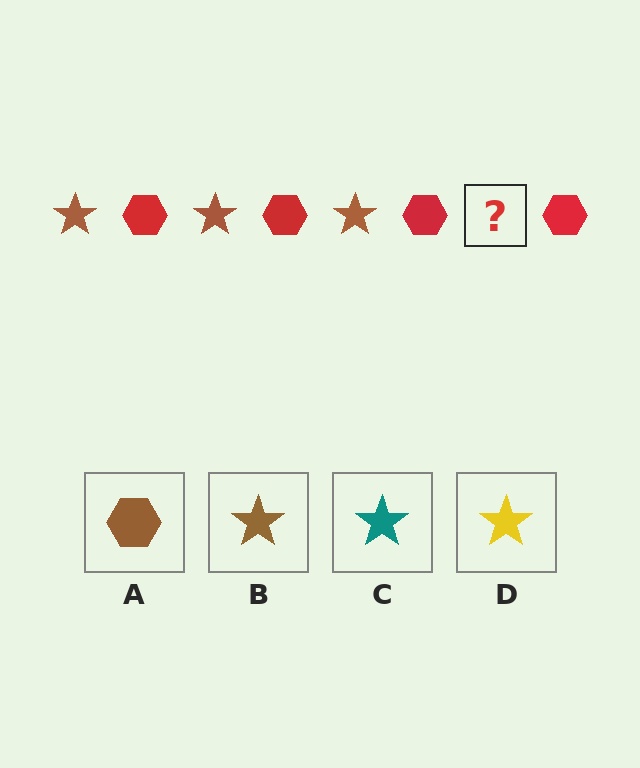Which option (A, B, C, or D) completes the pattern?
B.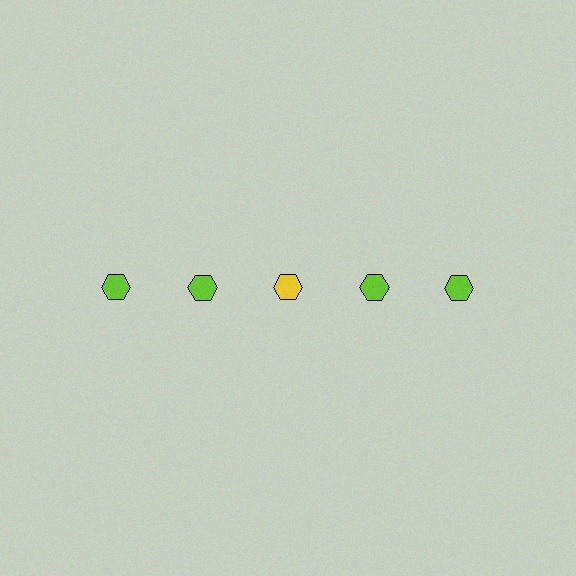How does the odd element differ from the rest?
It has a different color: yellow instead of lime.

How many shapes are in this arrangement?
There are 5 shapes arranged in a grid pattern.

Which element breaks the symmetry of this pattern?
The yellow hexagon in the top row, center column breaks the symmetry. All other shapes are lime hexagons.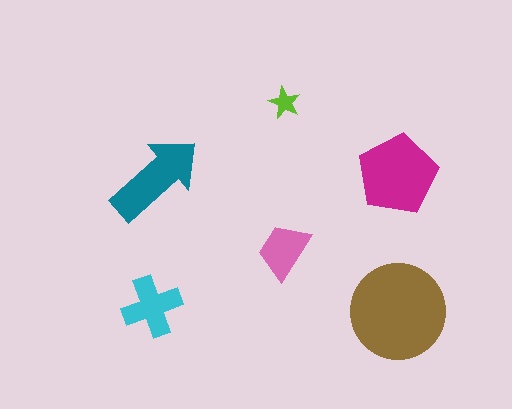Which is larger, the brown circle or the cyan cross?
The brown circle.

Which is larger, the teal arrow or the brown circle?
The brown circle.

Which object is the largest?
The brown circle.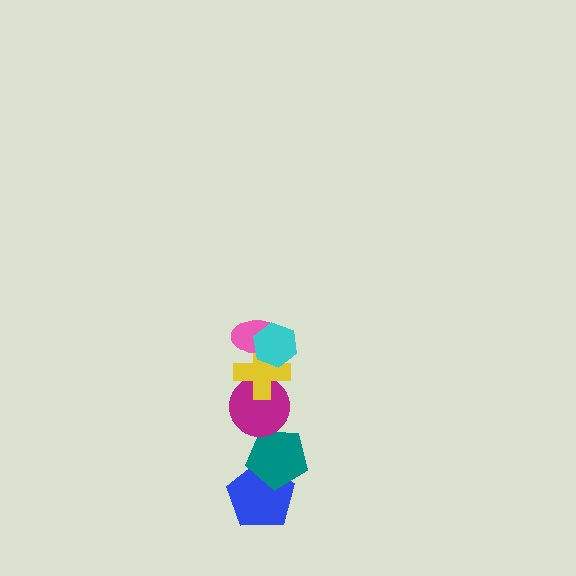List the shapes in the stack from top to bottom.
From top to bottom: the cyan hexagon, the pink ellipse, the yellow cross, the magenta circle, the teal pentagon, the blue pentagon.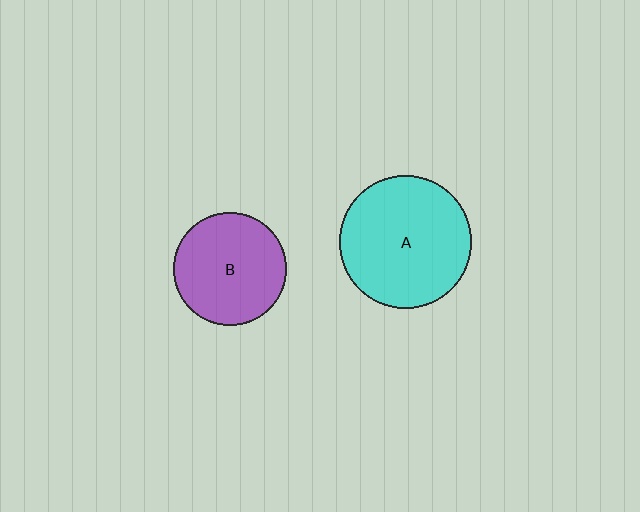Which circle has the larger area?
Circle A (cyan).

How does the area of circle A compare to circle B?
Approximately 1.4 times.